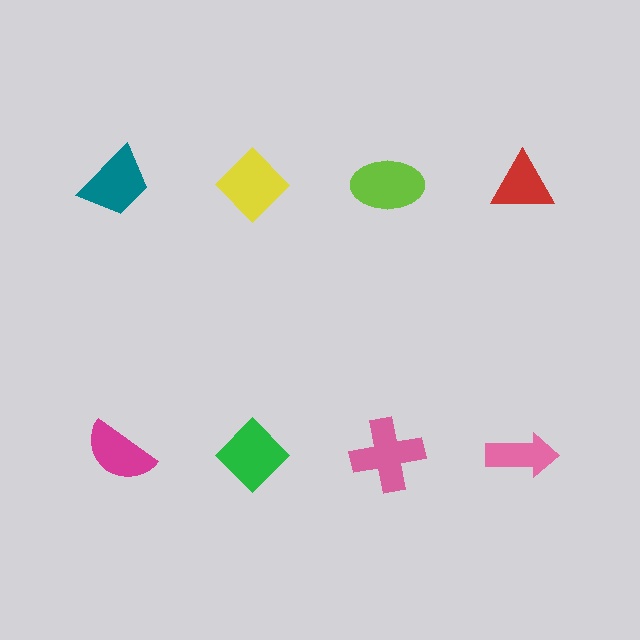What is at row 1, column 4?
A red triangle.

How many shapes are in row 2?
4 shapes.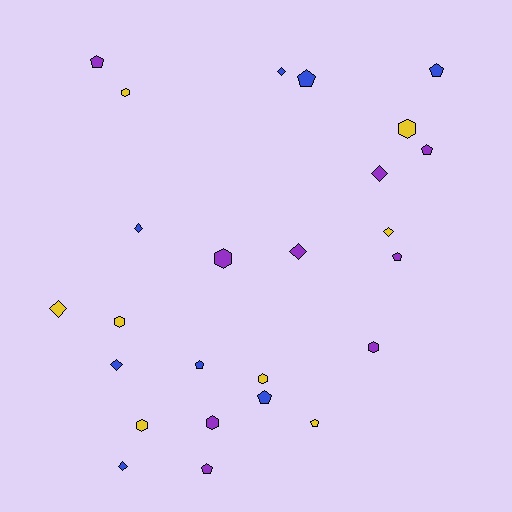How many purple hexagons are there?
There are 3 purple hexagons.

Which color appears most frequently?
Purple, with 9 objects.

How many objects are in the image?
There are 25 objects.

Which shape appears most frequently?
Pentagon, with 9 objects.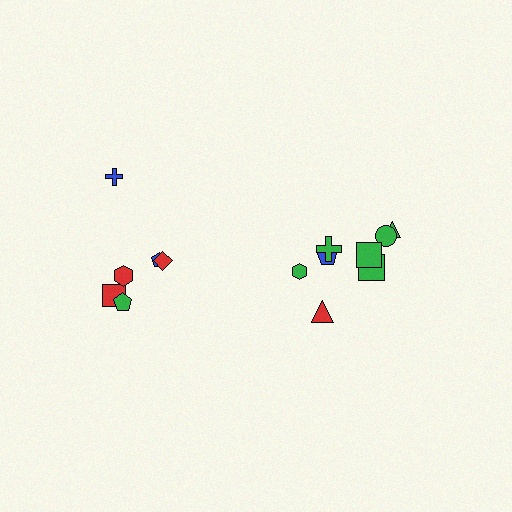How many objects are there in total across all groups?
There are 14 objects.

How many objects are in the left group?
There are 6 objects.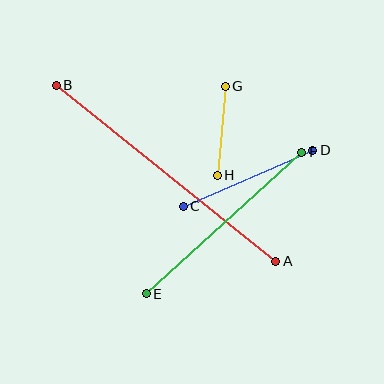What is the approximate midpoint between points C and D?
The midpoint is at approximately (248, 178) pixels.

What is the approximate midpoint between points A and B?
The midpoint is at approximately (166, 173) pixels.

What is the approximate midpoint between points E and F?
The midpoint is at approximately (224, 223) pixels.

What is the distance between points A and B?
The distance is approximately 281 pixels.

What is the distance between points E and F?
The distance is approximately 210 pixels.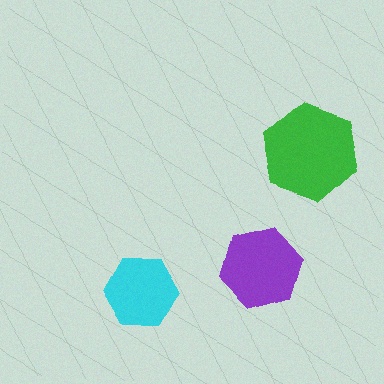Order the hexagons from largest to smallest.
the green one, the purple one, the cyan one.